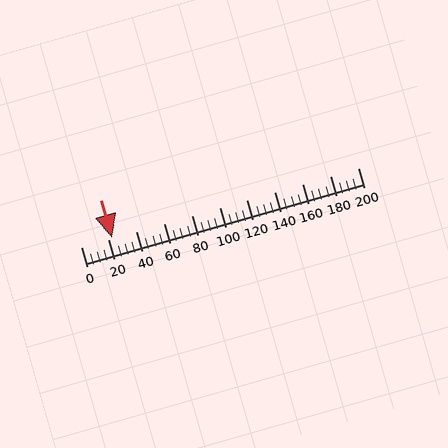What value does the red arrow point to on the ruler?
The red arrow points to approximately 23.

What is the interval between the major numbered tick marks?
The major tick marks are spaced 20 units apart.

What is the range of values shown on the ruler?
The ruler shows values from 0 to 200.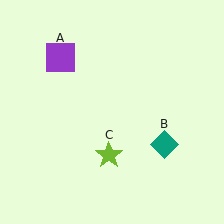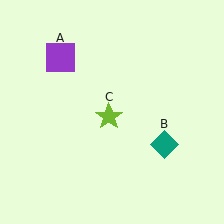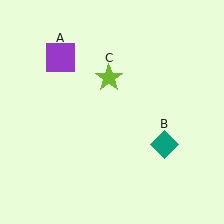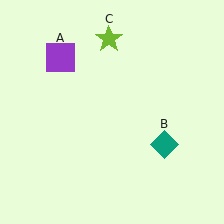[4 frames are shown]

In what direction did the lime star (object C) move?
The lime star (object C) moved up.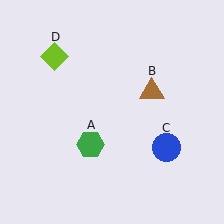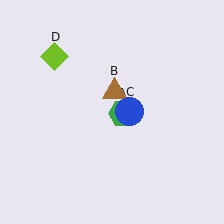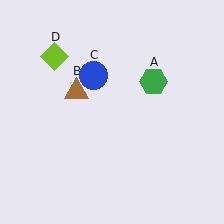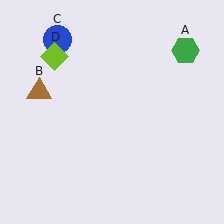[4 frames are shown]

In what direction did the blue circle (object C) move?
The blue circle (object C) moved up and to the left.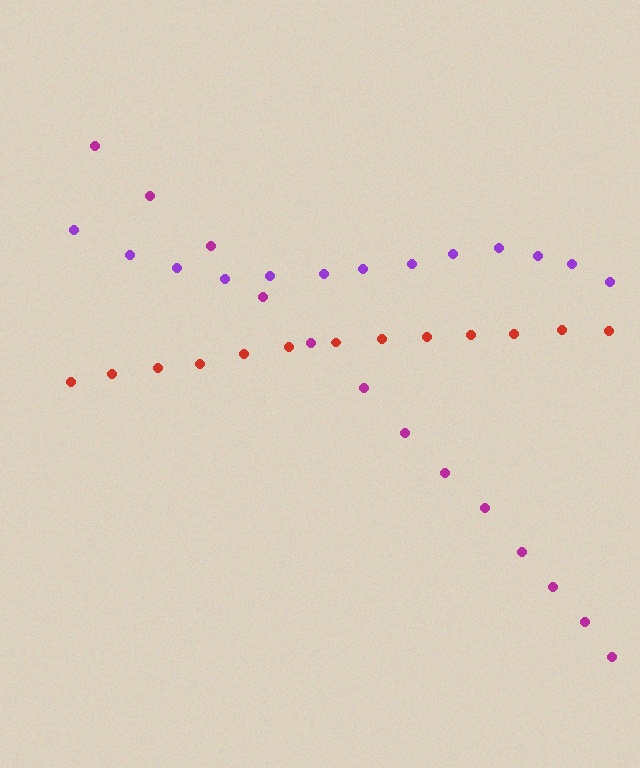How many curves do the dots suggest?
There are 3 distinct paths.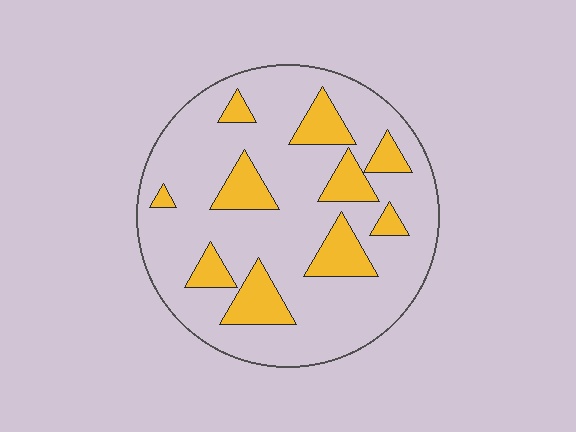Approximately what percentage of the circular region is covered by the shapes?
Approximately 20%.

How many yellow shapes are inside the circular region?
10.